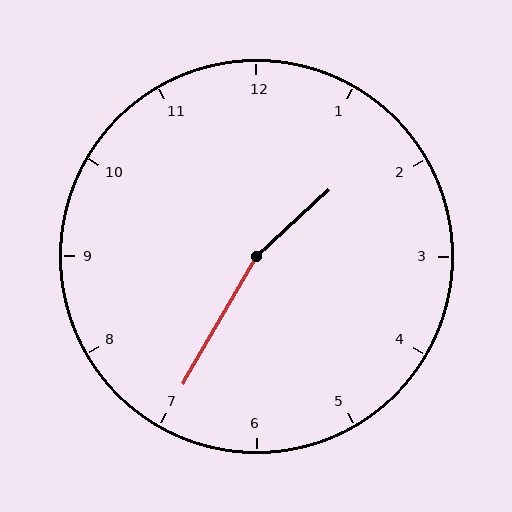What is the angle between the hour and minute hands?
Approximately 162 degrees.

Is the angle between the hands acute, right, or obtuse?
It is obtuse.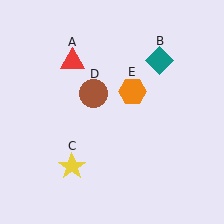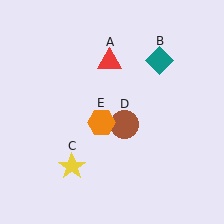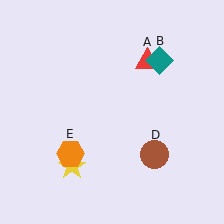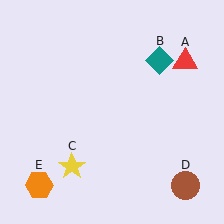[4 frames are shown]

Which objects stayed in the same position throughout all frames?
Teal diamond (object B) and yellow star (object C) remained stationary.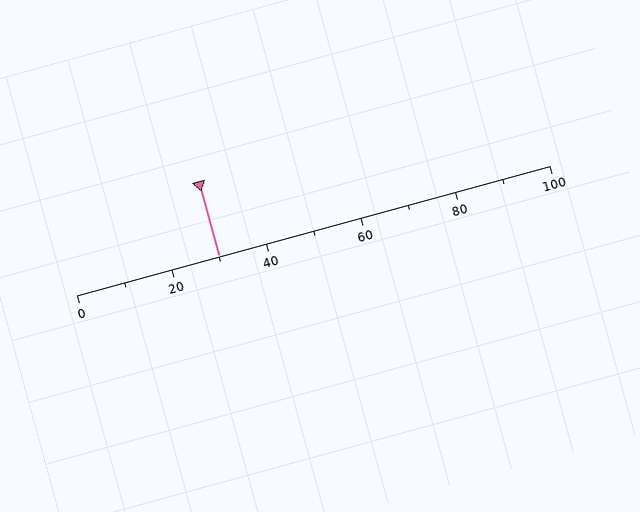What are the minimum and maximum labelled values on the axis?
The axis runs from 0 to 100.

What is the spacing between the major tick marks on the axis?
The major ticks are spaced 20 apart.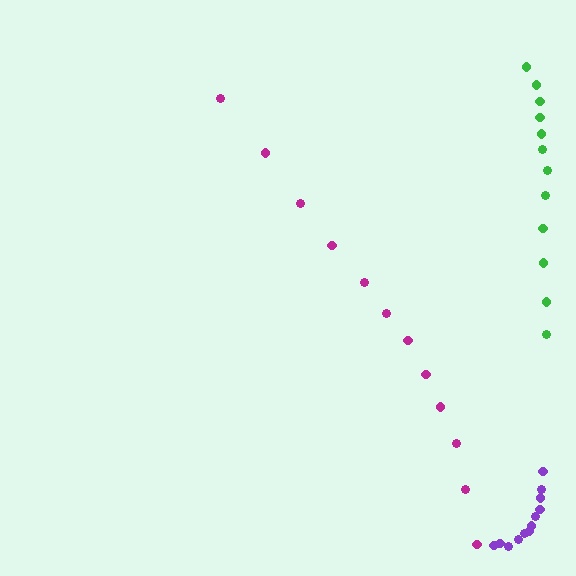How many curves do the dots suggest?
There are 3 distinct paths.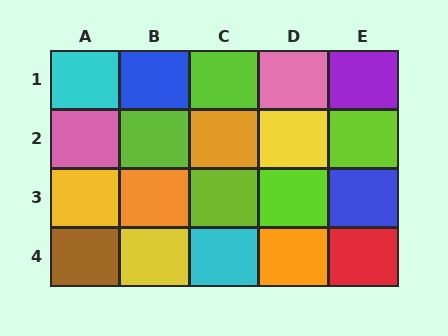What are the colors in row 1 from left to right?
Cyan, blue, lime, pink, purple.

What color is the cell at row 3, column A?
Yellow.